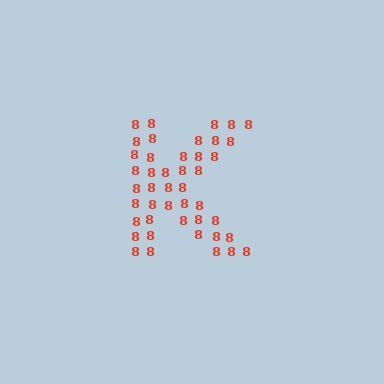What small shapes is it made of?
It is made of small digit 8's.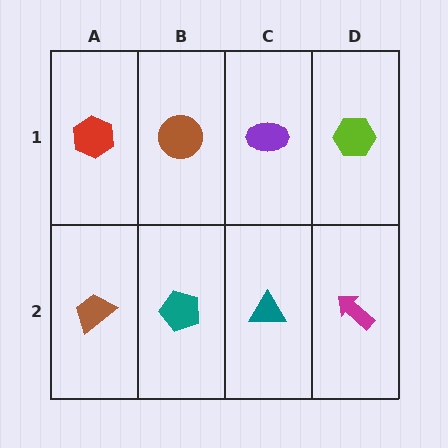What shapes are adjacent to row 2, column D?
A lime hexagon (row 1, column D), a teal triangle (row 2, column C).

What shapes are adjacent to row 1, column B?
A teal pentagon (row 2, column B), a red hexagon (row 1, column A), a purple ellipse (row 1, column C).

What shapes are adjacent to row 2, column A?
A red hexagon (row 1, column A), a teal pentagon (row 2, column B).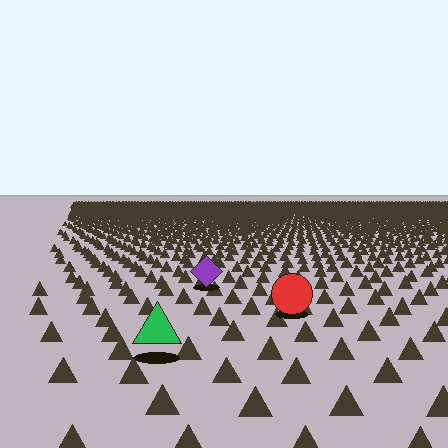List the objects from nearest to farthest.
From nearest to farthest: the green triangle, the red circle, the purple diamond.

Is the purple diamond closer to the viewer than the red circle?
No. The red circle is closer — you can tell from the texture gradient: the ground texture is coarser near it.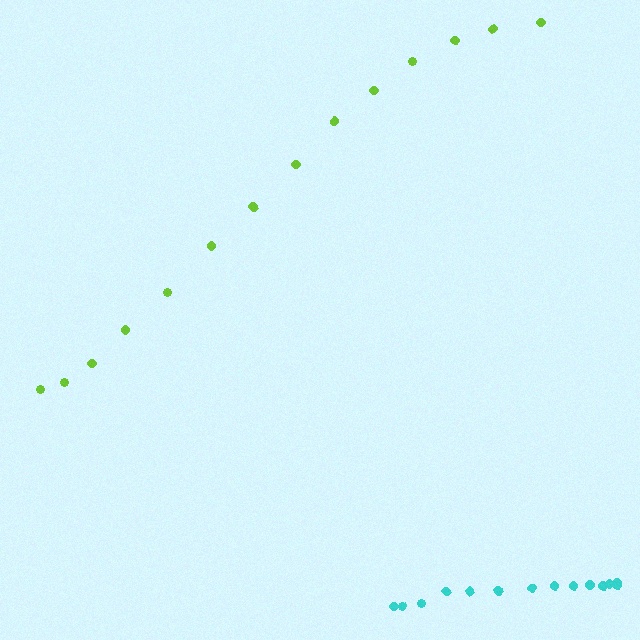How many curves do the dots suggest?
There are 2 distinct paths.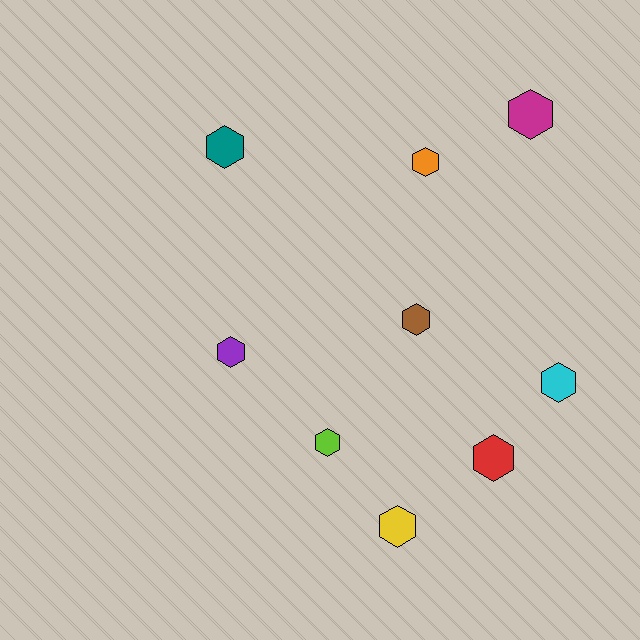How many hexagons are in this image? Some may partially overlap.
There are 9 hexagons.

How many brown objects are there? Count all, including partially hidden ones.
There is 1 brown object.